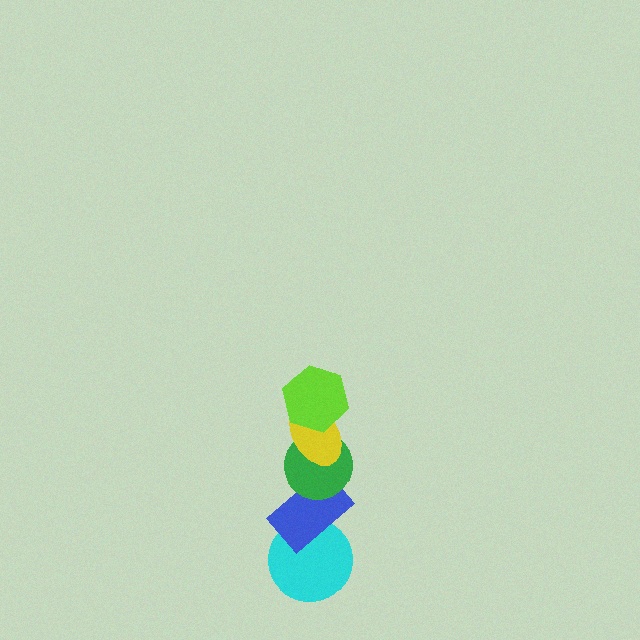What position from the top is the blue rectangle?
The blue rectangle is 4th from the top.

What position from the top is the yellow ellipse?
The yellow ellipse is 2nd from the top.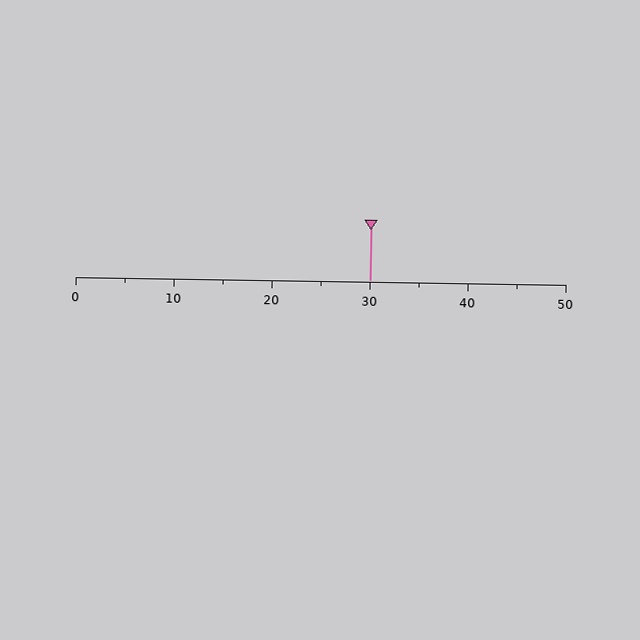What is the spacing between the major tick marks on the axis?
The major ticks are spaced 10 apart.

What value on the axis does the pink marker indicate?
The marker indicates approximately 30.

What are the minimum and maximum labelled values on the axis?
The axis runs from 0 to 50.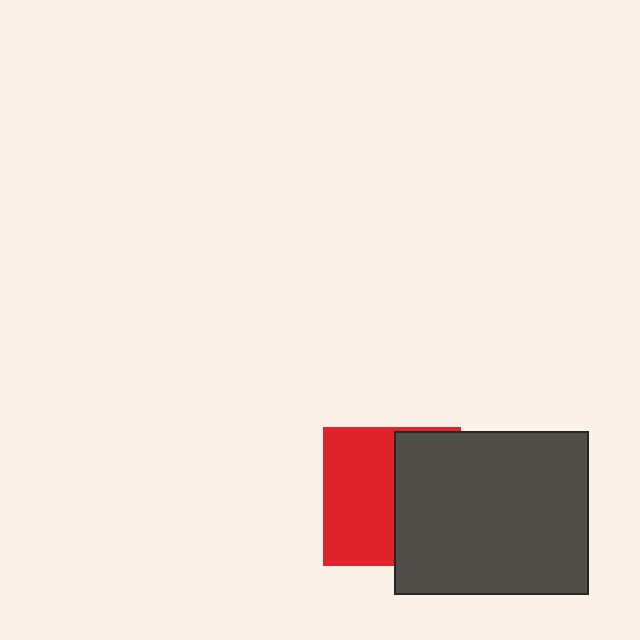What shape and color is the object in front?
The object in front is a dark gray rectangle.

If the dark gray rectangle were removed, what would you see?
You would see the complete red square.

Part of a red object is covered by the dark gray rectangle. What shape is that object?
It is a square.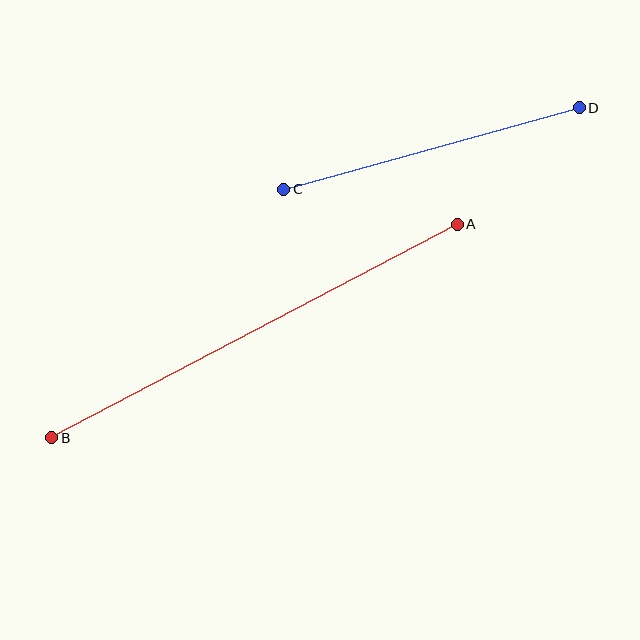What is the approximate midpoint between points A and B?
The midpoint is at approximately (254, 331) pixels.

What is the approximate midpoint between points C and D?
The midpoint is at approximately (432, 148) pixels.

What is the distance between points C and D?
The distance is approximately 306 pixels.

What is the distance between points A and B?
The distance is approximately 458 pixels.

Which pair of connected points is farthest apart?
Points A and B are farthest apart.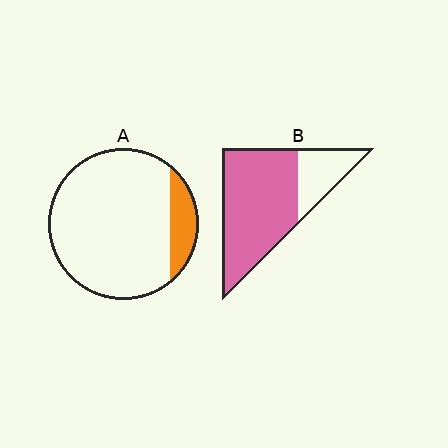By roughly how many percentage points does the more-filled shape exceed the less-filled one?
By roughly 60 percentage points (B over A).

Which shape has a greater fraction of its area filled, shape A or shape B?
Shape B.